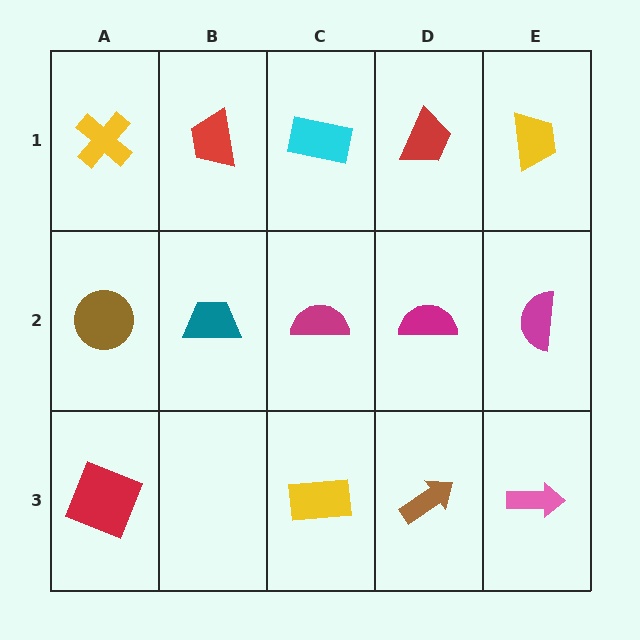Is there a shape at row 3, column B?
No, that cell is empty.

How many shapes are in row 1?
5 shapes.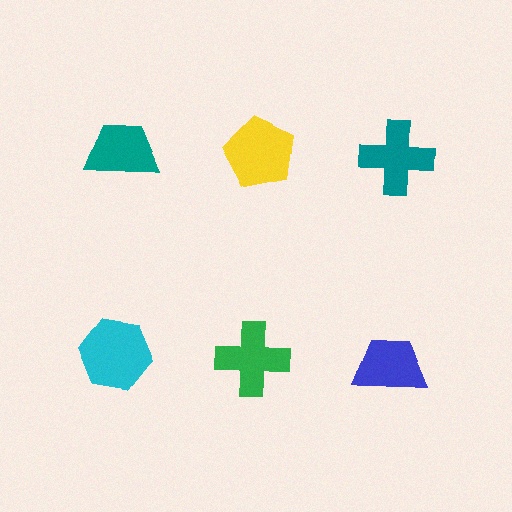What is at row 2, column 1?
A cyan hexagon.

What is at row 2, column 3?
A blue trapezoid.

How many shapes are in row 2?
3 shapes.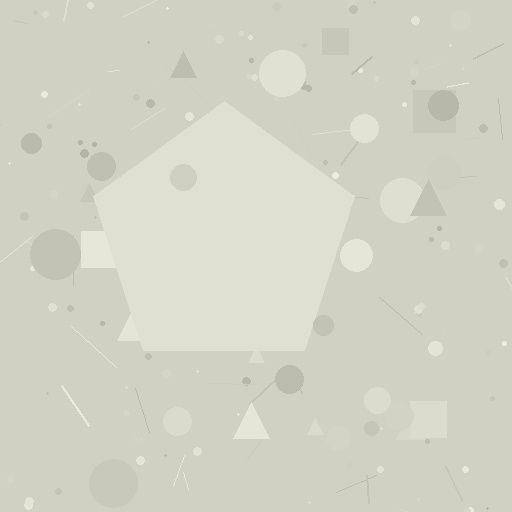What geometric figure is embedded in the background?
A pentagon is embedded in the background.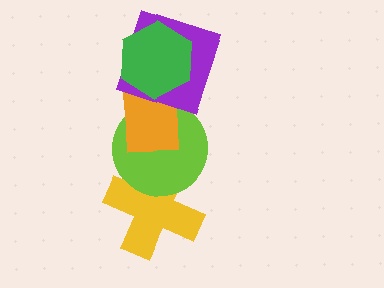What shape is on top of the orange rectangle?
The purple square is on top of the orange rectangle.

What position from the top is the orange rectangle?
The orange rectangle is 3rd from the top.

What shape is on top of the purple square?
The green hexagon is on top of the purple square.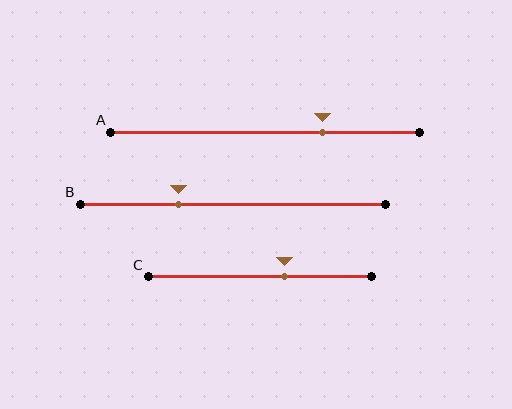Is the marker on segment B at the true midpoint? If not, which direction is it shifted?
No, the marker on segment B is shifted to the left by about 18% of the segment length.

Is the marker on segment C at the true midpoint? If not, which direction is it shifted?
No, the marker on segment C is shifted to the right by about 11% of the segment length.